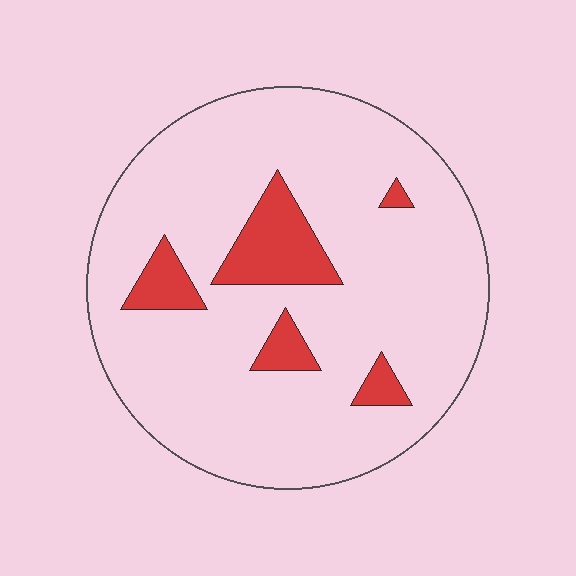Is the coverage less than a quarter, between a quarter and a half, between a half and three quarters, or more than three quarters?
Less than a quarter.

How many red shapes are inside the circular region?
5.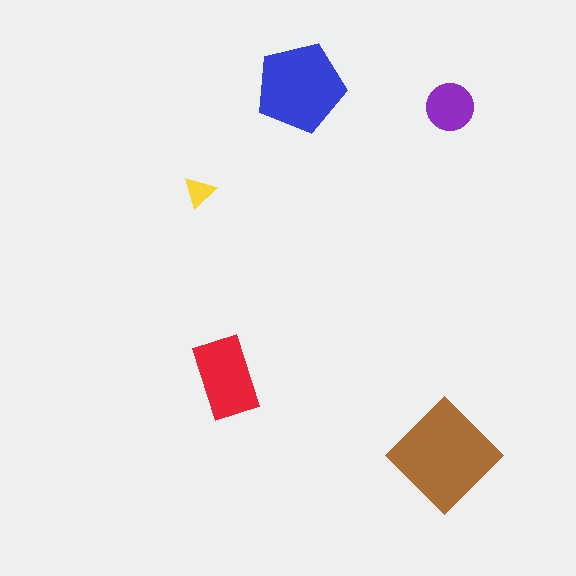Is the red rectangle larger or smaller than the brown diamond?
Smaller.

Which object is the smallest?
The yellow triangle.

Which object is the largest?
The brown diamond.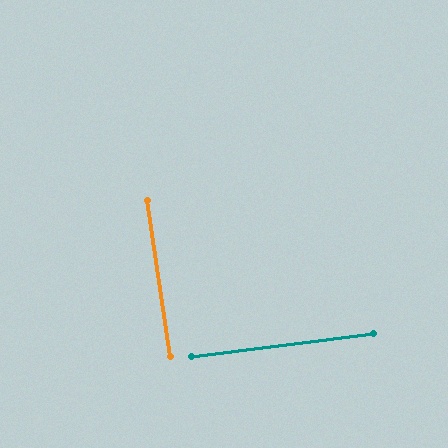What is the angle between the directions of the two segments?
Approximately 89 degrees.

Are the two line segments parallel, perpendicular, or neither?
Perpendicular — they meet at approximately 89°.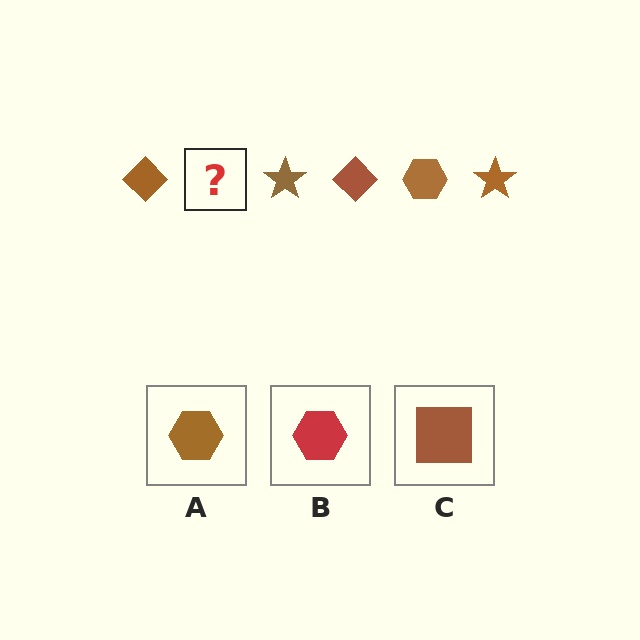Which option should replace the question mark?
Option A.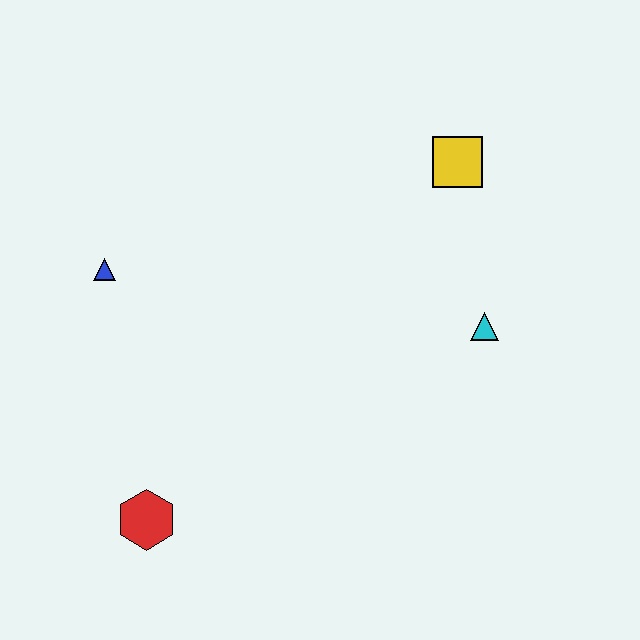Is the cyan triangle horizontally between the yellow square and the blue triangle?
No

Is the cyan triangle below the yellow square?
Yes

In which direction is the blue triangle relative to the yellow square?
The blue triangle is to the left of the yellow square.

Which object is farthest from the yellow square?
The red hexagon is farthest from the yellow square.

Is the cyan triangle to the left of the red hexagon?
No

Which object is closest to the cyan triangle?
The yellow square is closest to the cyan triangle.